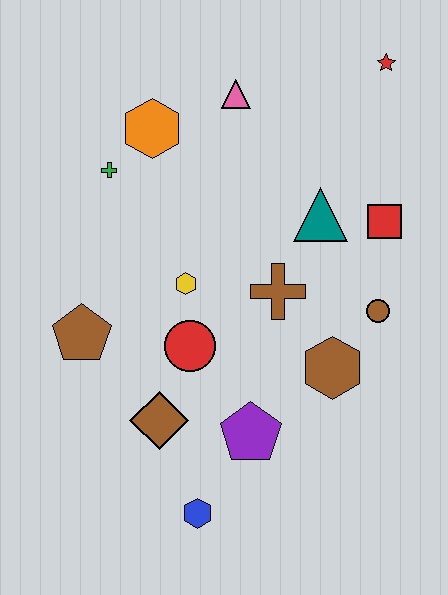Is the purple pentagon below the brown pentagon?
Yes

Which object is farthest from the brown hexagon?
The red star is farthest from the brown hexagon.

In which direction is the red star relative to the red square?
The red star is above the red square.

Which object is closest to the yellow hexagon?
The red circle is closest to the yellow hexagon.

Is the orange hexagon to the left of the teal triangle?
Yes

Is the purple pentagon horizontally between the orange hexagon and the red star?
Yes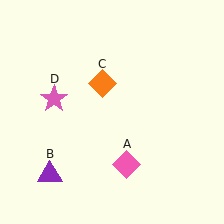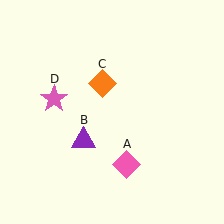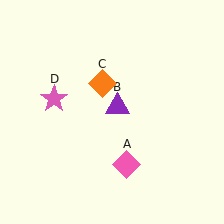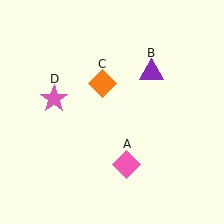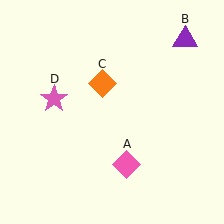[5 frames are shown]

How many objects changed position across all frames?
1 object changed position: purple triangle (object B).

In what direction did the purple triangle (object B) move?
The purple triangle (object B) moved up and to the right.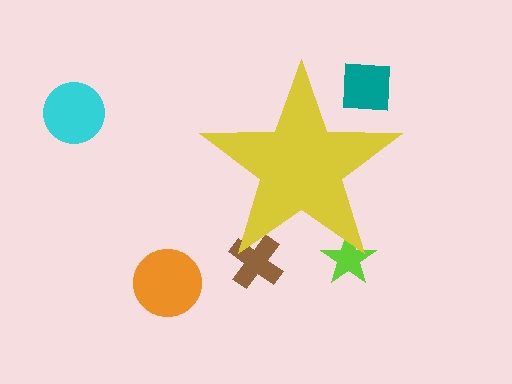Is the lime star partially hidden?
Yes, the lime star is partially hidden behind the yellow star.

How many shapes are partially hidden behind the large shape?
3 shapes are partially hidden.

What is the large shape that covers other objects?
A yellow star.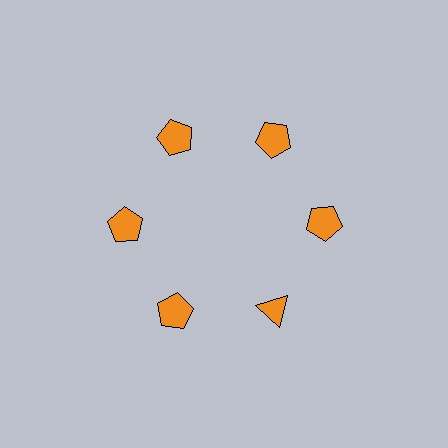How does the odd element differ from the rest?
It has a different shape: triangle instead of pentagon.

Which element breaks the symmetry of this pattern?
The orange triangle at roughly the 5 o'clock position breaks the symmetry. All other shapes are orange pentagons.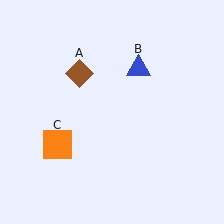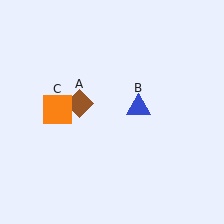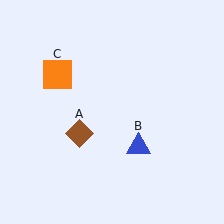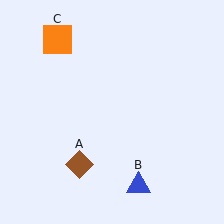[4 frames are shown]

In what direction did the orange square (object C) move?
The orange square (object C) moved up.